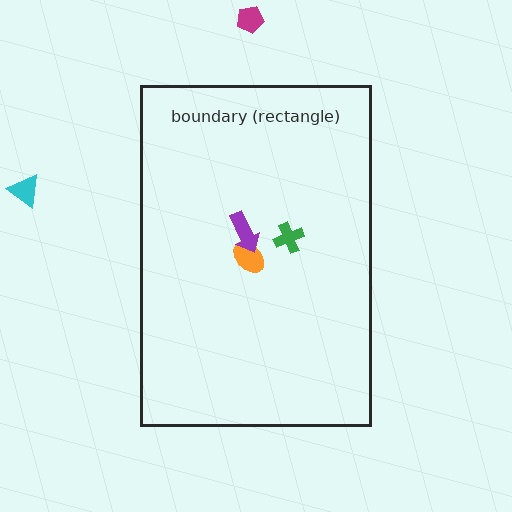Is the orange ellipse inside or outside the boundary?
Inside.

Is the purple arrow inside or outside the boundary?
Inside.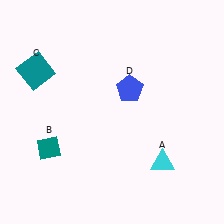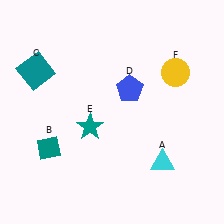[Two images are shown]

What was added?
A teal star (E), a yellow circle (F) were added in Image 2.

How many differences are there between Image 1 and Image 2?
There are 2 differences between the two images.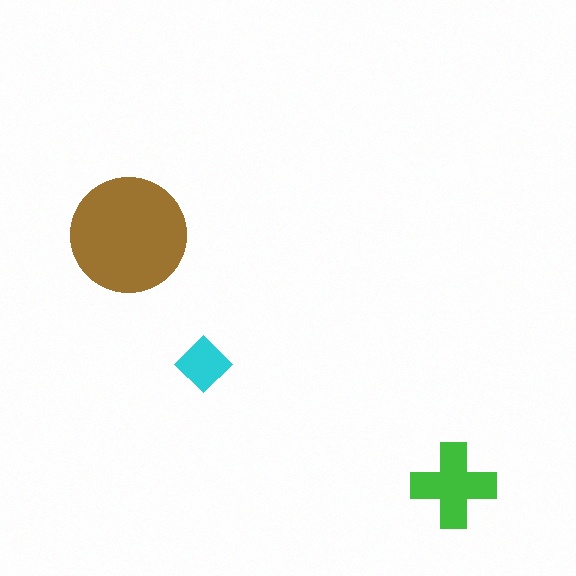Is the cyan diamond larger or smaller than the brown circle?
Smaller.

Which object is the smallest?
The cyan diamond.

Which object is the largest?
The brown circle.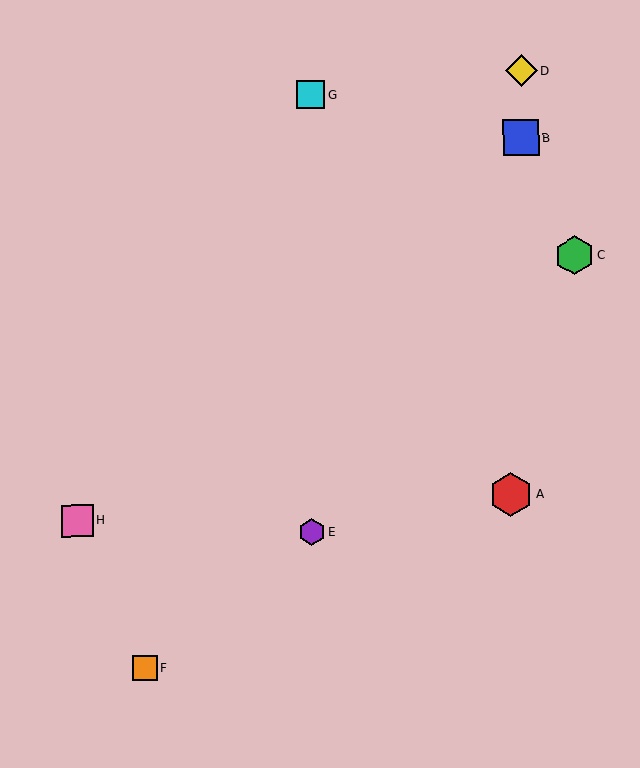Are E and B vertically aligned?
No, E is at x≈312 and B is at x≈521.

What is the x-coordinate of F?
Object F is at x≈144.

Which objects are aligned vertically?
Objects E, G are aligned vertically.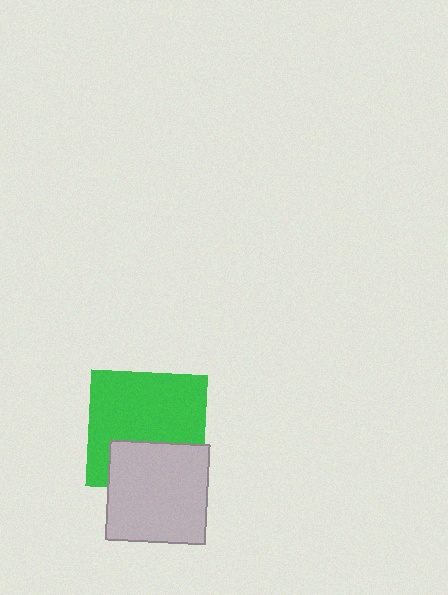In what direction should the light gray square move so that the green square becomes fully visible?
The light gray square should move down. That is the shortest direction to clear the overlap and leave the green square fully visible.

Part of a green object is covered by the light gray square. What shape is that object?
It is a square.